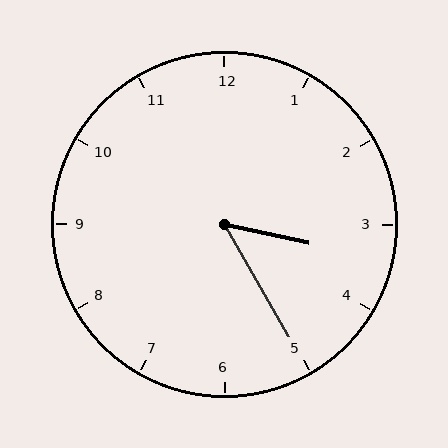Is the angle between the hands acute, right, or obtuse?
It is acute.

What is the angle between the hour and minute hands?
Approximately 48 degrees.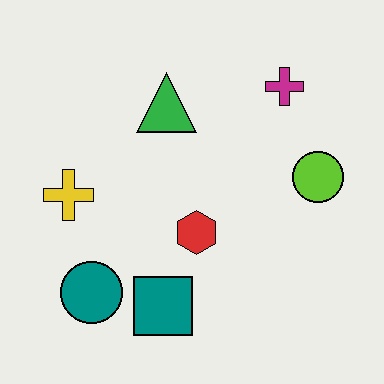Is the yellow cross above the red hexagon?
Yes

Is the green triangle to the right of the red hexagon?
No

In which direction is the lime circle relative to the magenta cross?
The lime circle is below the magenta cross.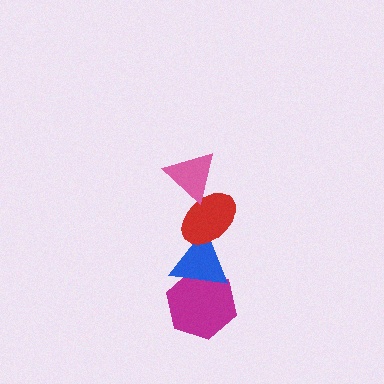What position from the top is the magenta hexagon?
The magenta hexagon is 4th from the top.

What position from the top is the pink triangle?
The pink triangle is 1st from the top.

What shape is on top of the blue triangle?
The red ellipse is on top of the blue triangle.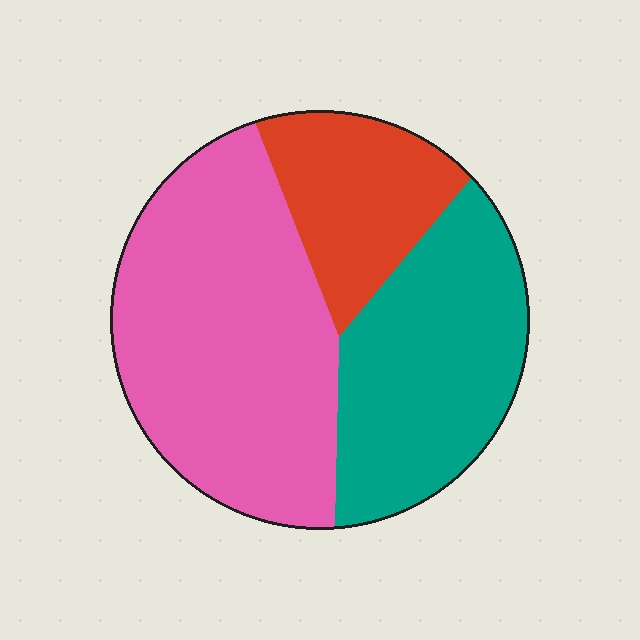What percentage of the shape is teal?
Teal takes up about one third (1/3) of the shape.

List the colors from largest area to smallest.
From largest to smallest: pink, teal, red.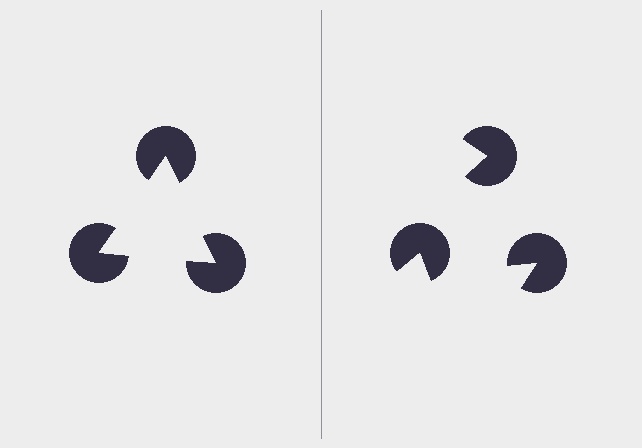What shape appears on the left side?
An illusory triangle.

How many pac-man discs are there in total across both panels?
6 — 3 on each side.